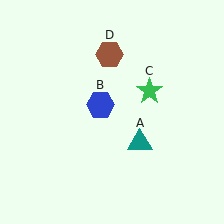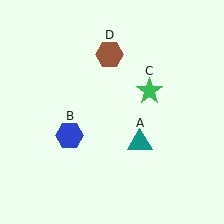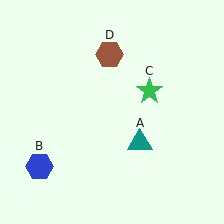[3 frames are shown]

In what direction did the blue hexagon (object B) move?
The blue hexagon (object B) moved down and to the left.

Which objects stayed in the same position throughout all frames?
Teal triangle (object A) and green star (object C) and brown hexagon (object D) remained stationary.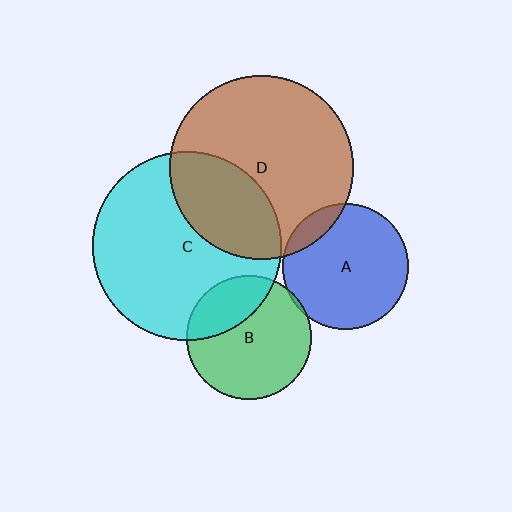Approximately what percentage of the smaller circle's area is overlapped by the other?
Approximately 10%.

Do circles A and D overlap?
Yes.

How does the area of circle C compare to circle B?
Approximately 2.3 times.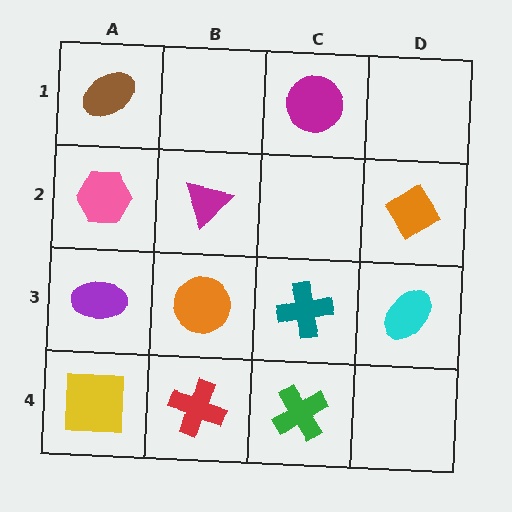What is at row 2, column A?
A pink hexagon.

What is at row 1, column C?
A magenta circle.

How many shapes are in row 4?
3 shapes.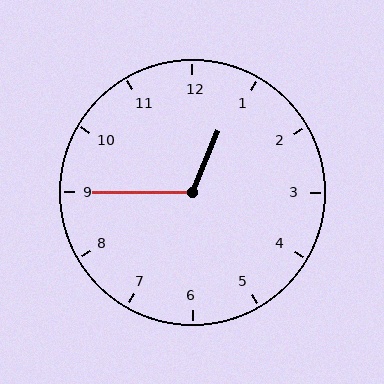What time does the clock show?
12:45.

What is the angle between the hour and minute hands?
Approximately 112 degrees.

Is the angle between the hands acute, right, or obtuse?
It is obtuse.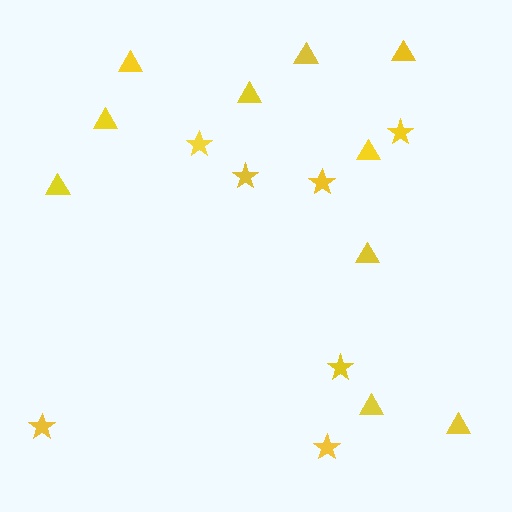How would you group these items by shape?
There are 2 groups: one group of triangles (10) and one group of stars (7).